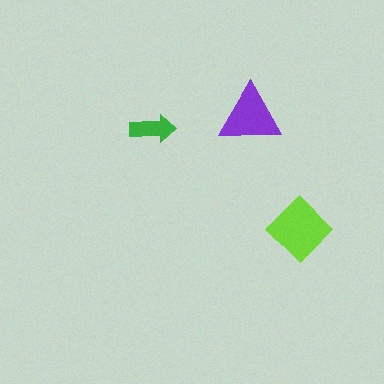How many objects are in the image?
There are 3 objects in the image.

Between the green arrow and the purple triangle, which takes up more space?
The purple triangle.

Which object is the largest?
The lime diamond.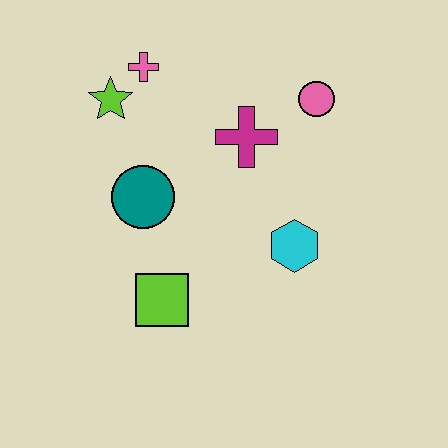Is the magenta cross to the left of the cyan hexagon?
Yes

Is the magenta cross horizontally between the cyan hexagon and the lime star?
Yes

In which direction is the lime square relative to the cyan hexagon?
The lime square is to the left of the cyan hexagon.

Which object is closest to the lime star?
The pink cross is closest to the lime star.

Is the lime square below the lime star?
Yes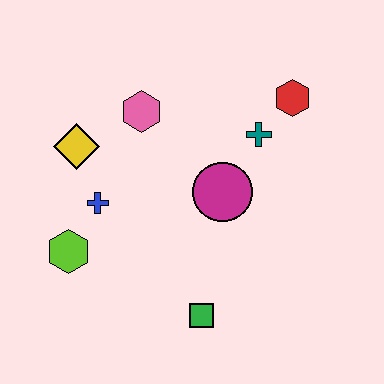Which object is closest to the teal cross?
The red hexagon is closest to the teal cross.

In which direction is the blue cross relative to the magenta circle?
The blue cross is to the left of the magenta circle.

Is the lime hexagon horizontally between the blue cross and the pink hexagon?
No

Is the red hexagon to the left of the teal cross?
No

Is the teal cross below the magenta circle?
No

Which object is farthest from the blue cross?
The red hexagon is farthest from the blue cross.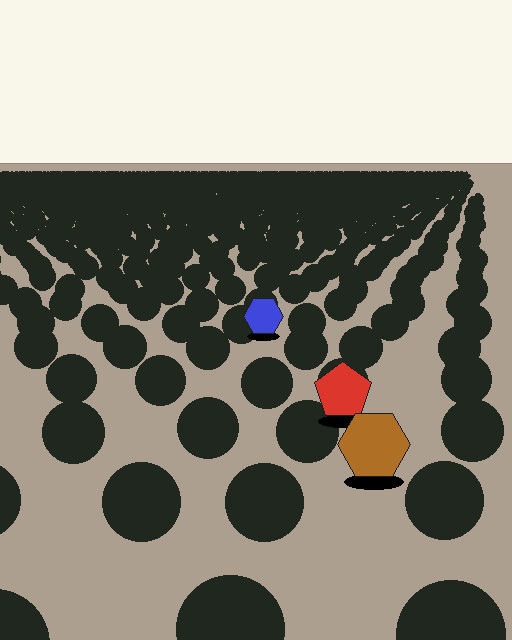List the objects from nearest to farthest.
From nearest to farthest: the brown hexagon, the red pentagon, the blue hexagon.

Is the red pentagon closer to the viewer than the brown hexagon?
No. The brown hexagon is closer — you can tell from the texture gradient: the ground texture is coarser near it.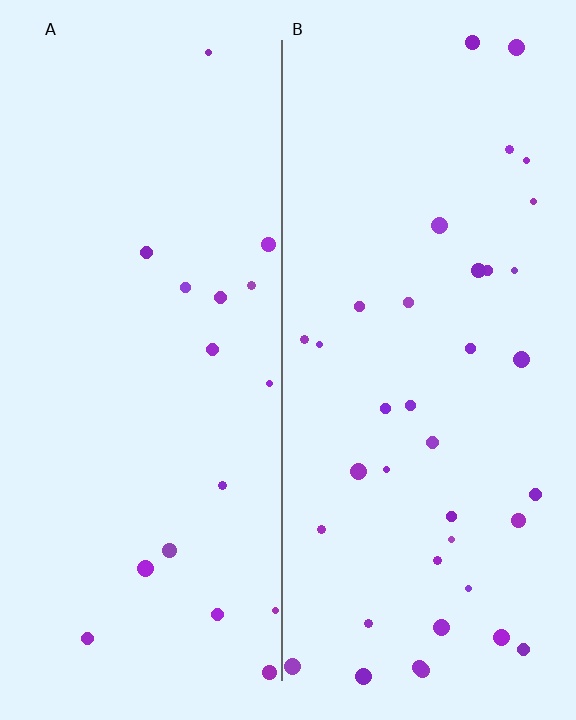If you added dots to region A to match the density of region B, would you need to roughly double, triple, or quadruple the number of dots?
Approximately double.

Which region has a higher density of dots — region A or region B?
B (the right).